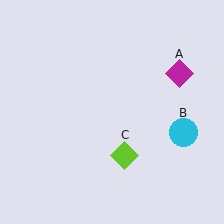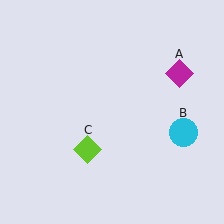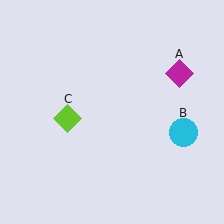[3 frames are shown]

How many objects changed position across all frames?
1 object changed position: lime diamond (object C).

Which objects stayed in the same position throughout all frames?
Magenta diamond (object A) and cyan circle (object B) remained stationary.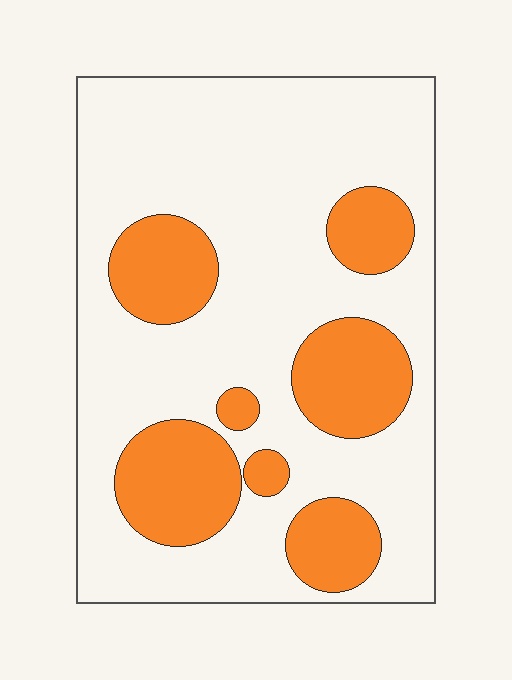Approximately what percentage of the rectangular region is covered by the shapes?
Approximately 25%.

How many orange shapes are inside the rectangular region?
7.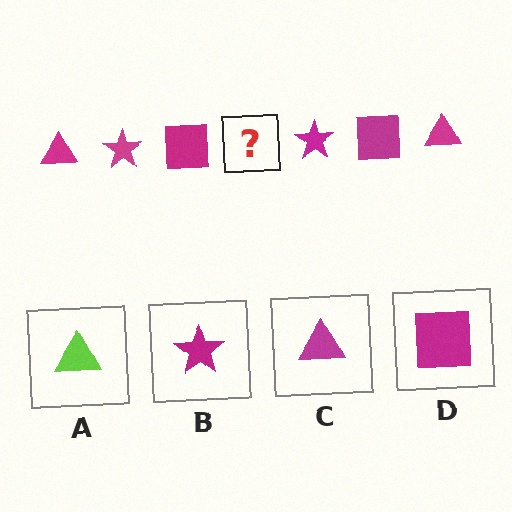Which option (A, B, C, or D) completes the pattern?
C.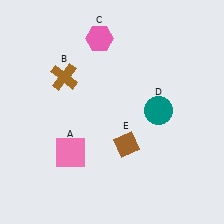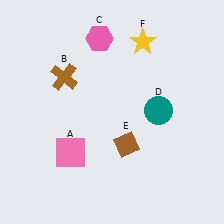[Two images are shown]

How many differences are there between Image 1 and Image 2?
There is 1 difference between the two images.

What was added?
A yellow star (F) was added in Image 2.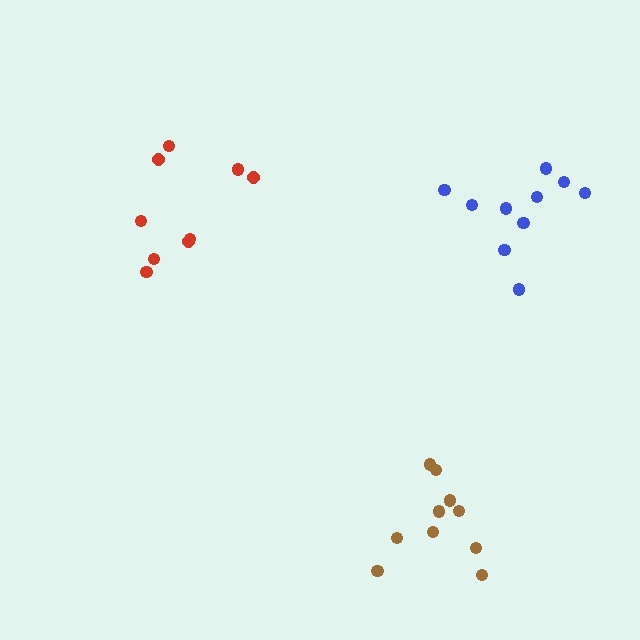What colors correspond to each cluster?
The clusters are colored: blue, red, brown.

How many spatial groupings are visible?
There are 3 spatial groupings.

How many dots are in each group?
Group 1: 10 dots, Group 2: 9 dots, Group 3: 10 dots (29 total).